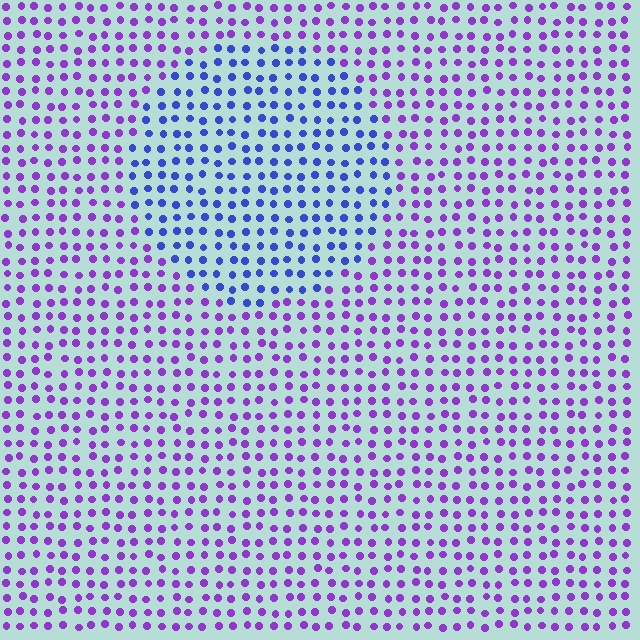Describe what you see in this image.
The image is filled with small purple elements in a uniform arrangement. A circle-shaped region is visible where the elements are tinted to a slightly different hue, forming a subtle color boundary.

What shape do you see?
I see a circle.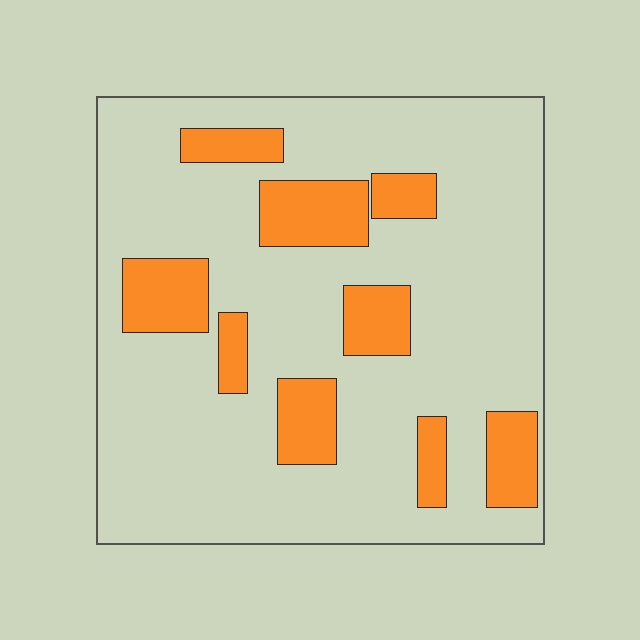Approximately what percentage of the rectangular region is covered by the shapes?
Approximately 20%.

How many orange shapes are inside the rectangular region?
9.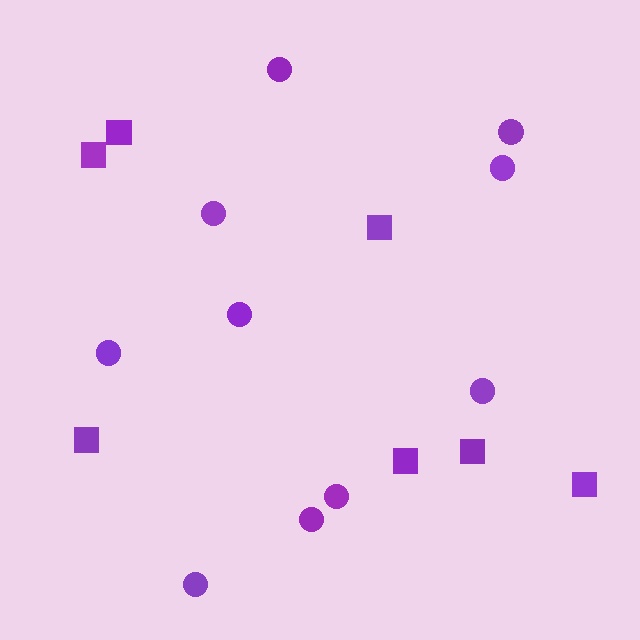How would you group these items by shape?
There are 2 groups: one group of squares (7) and one group of circles (10).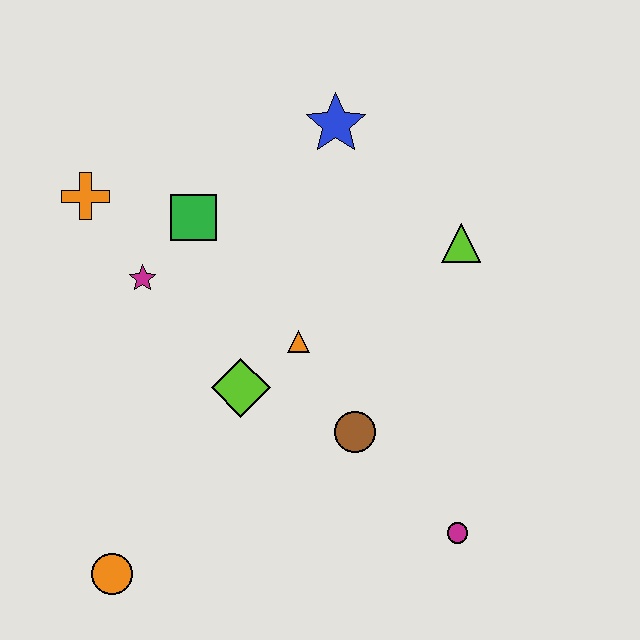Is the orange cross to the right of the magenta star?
No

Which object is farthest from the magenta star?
The magenta circle is farthest from the magenta star.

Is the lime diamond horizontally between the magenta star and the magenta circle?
Yes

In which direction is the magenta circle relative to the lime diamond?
The magenta circle is to the right of the lime diamond.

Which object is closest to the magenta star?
The green square is closest to the magenta star.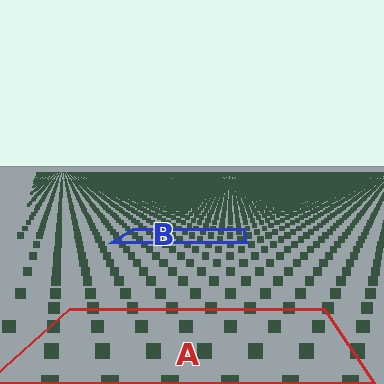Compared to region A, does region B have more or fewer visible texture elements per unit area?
Region B has more texture elements per unit area — they are packed more densely because it is farther away.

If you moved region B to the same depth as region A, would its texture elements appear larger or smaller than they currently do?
They would appear larger. At a closer depth, the same texture elements are projected at a bigger on-screen size.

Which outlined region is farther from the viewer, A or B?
Region B is farther from the viewer — the texture elements inside it appear smaller and more densely packed.